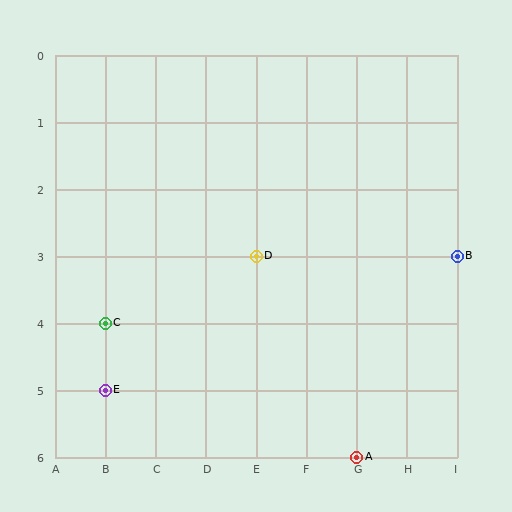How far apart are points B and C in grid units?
Points B and C are 7 columns and 1 row apart (about 7.1 grid units diagonally).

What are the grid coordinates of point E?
Point E is at grid coordinates (B, 5).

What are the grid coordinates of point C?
Point C is at grid coordinates (B, 4).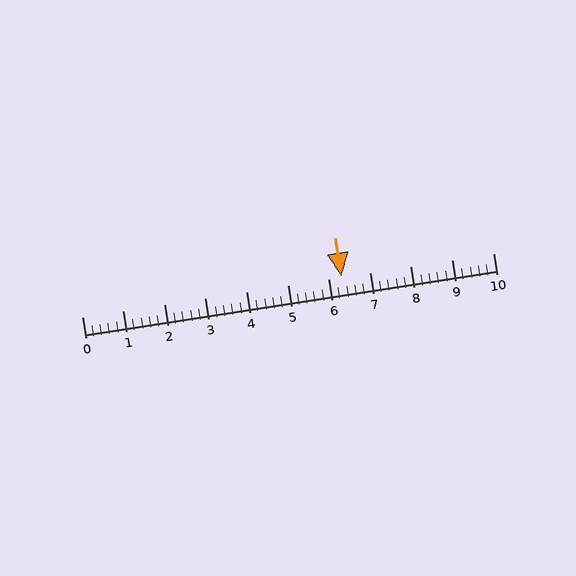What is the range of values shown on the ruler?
The ruler shows values from 0 to 10.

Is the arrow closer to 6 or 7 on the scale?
The arrow is closer to 6.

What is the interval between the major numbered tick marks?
The major tick marks are spaced 1 units apart.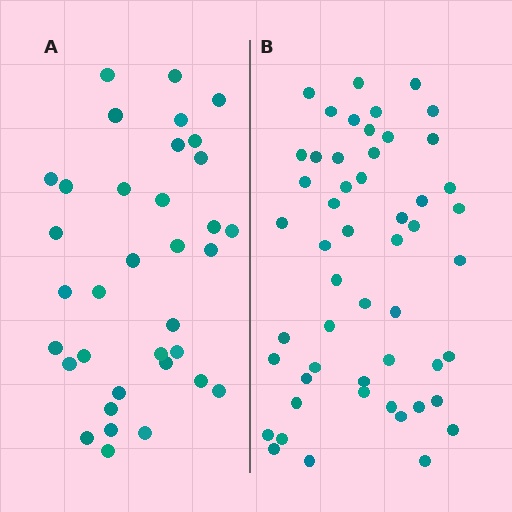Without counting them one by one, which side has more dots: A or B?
Region B (the right region) has more dots.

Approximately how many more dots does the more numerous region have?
Region B has approximately 15 more dots than region A.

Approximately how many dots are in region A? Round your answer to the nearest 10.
About 40 dots. (The exact count is 35, which rounds to 40.)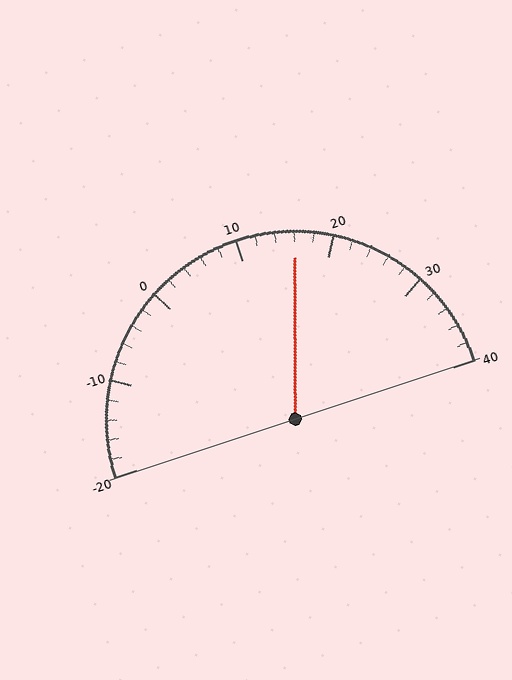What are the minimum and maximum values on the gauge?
The gauge ranges from -20 to 40.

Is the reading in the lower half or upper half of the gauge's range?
The reading is in the upper half of the range (-20 to 40).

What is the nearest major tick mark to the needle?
The nearest major tick mark is 20.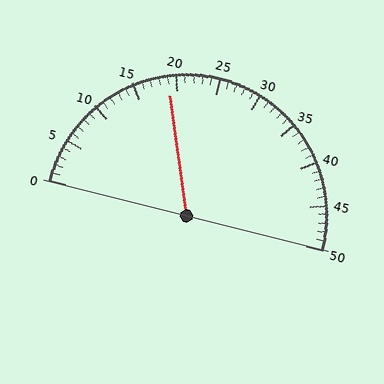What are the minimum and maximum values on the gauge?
The gauge ranges from 0 to 50.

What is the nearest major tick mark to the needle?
The nearest major tick mark is 20.